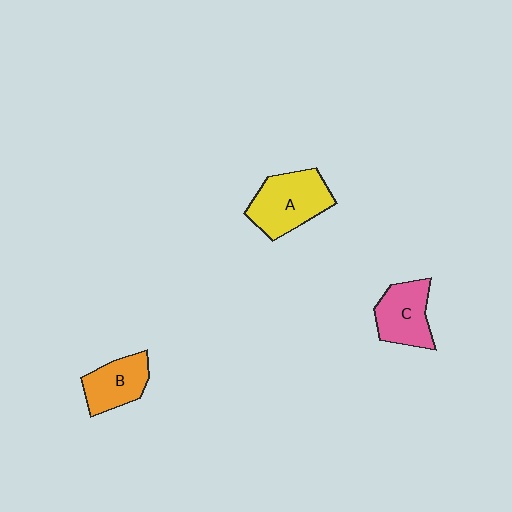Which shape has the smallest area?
Shape B (orange).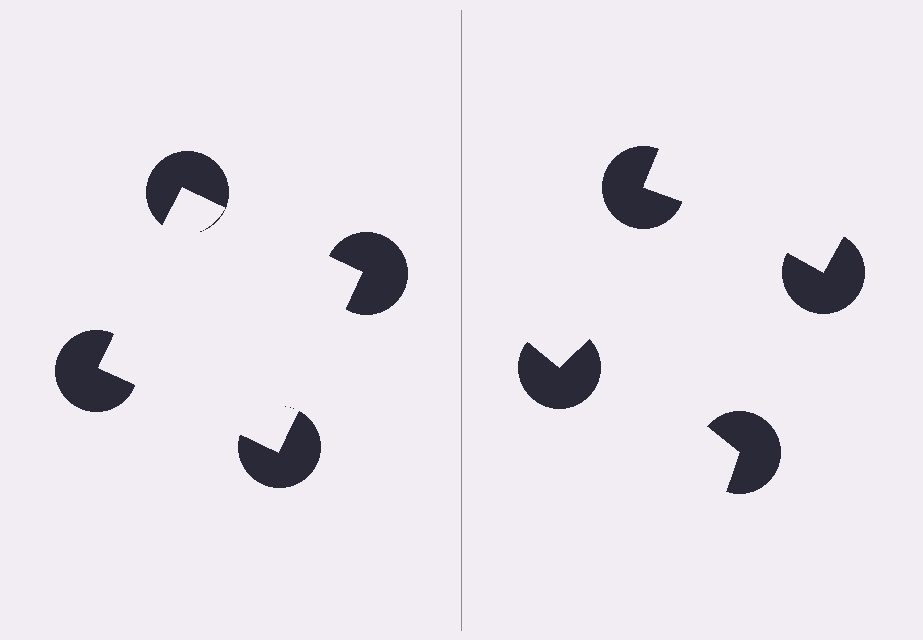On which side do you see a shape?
An illusory square appears on the left side. On the right side the wedge cuts are rotated, so no coherent shape forms.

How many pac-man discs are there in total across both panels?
8 — 4 on each side.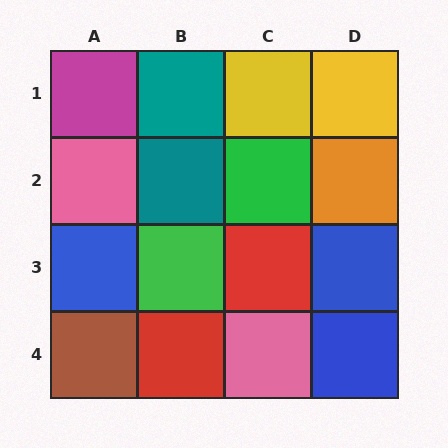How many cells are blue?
3 cells are blue.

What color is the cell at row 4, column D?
Blue.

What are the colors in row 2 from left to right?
Pink, teal, green, orange.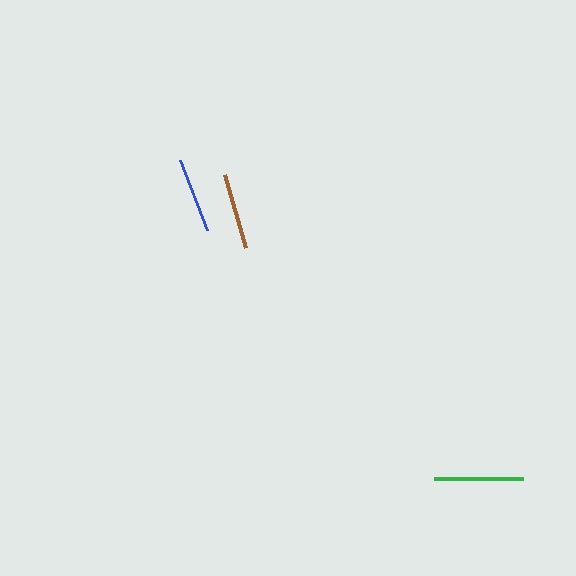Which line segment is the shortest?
The blue line is the shortest at approximately 75 pixels.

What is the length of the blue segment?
The blue segment is approximately 75 pixels long.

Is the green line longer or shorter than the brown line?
The green line is longer than the brown line.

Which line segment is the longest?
The green line is the longest at approximately 90 pixels.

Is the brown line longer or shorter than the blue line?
The brown line is longer than the blue line.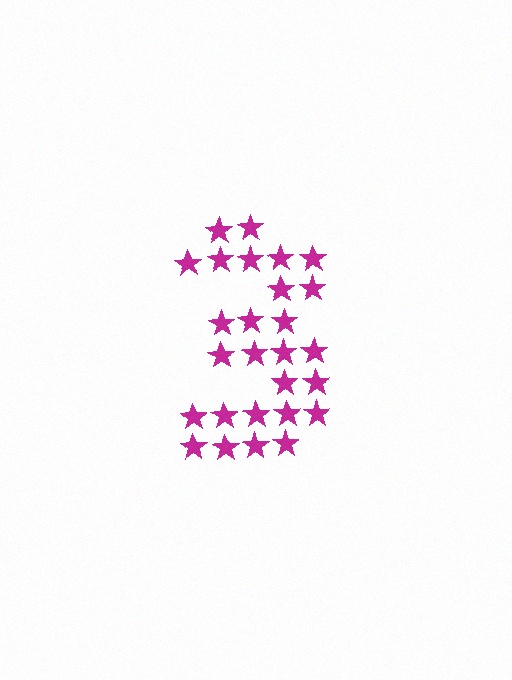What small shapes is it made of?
It is made of small stars.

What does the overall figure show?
The overall figure shows the digit 3.